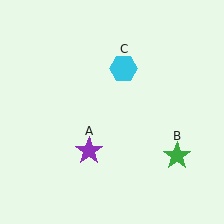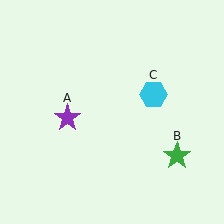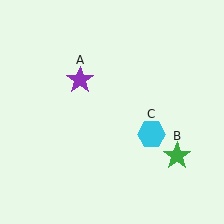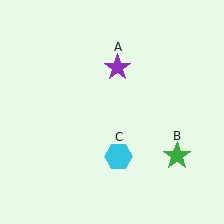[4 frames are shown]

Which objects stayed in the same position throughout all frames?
Green star (object B) remained stationary.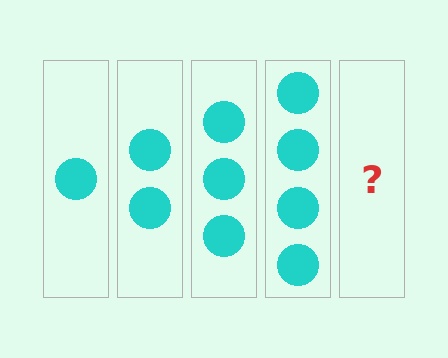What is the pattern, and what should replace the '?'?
The pattern is that each step adds one more circle. The '?' should be 5 circles.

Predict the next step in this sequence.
The next step is 5 circles.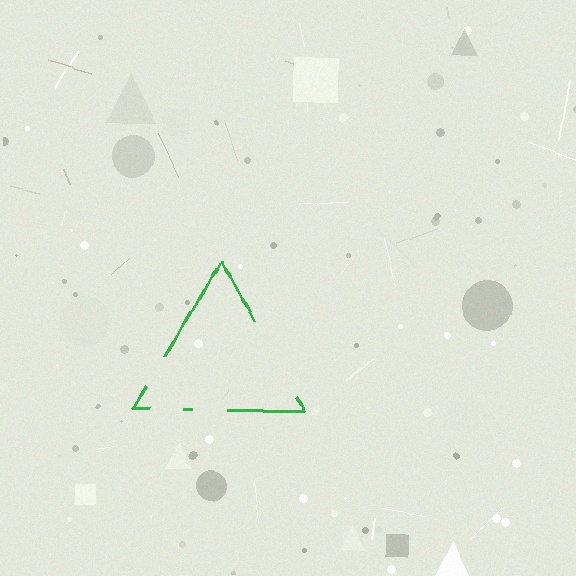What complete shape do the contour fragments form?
The contour fragments form a triangle.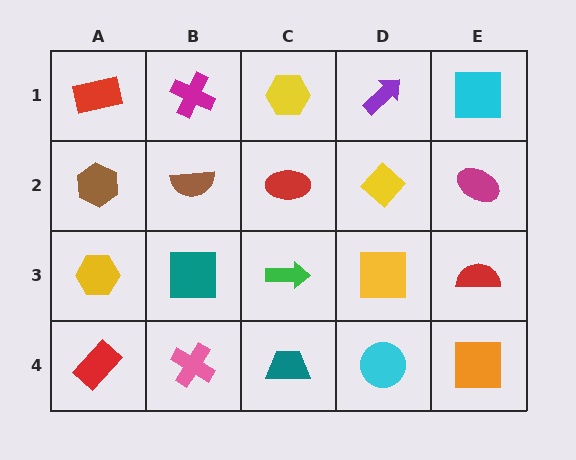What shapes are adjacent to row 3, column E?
A magenta ellipse (row 2, column E), an orange square (row 4, column E), a yellow square (row 3, column D).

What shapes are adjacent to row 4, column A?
A yellow hexagon (row 3, column A), a pink cross (row 4, column B).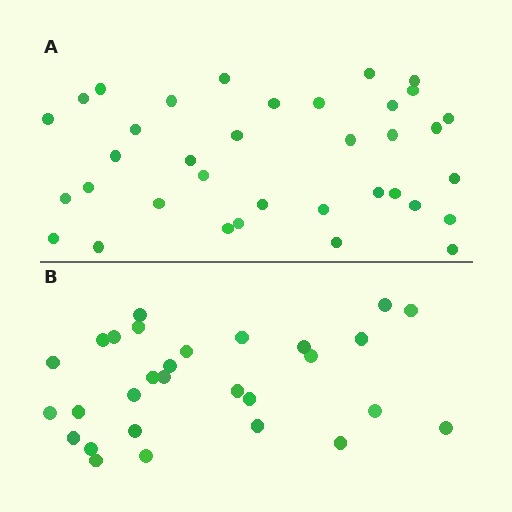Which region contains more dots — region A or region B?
Region A (the top region) has more dots.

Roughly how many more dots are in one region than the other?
Region A has roughly 8 or so more dots than region B.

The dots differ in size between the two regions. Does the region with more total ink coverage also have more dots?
No. Region B has more total ink coverage because its dots are larger, but region A actually contains more individual dots. Total area can be misleading — the number of items is what matters here.